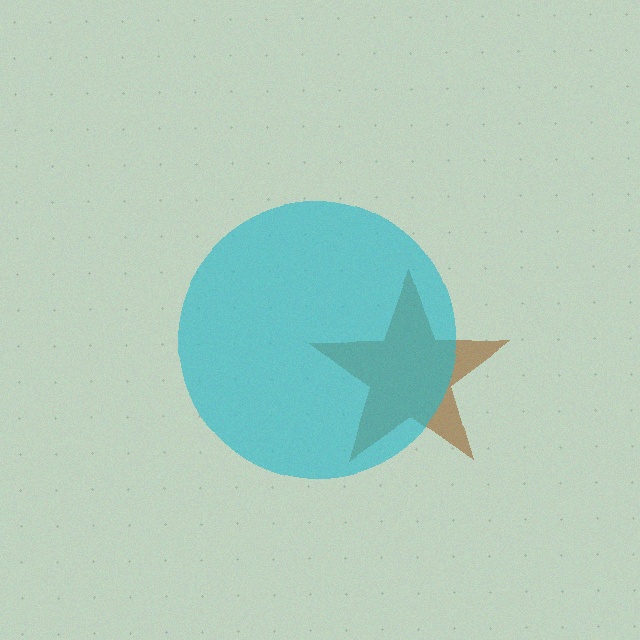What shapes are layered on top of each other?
The layered shapes are: a brown star, a cyan circle.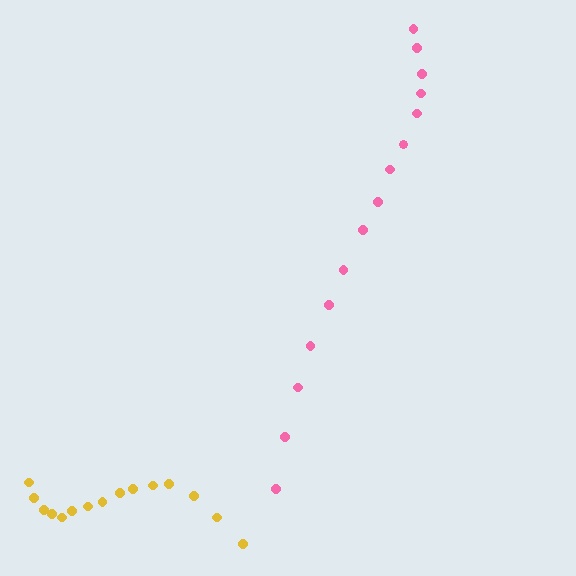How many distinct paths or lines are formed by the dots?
There are 2 distinct paths.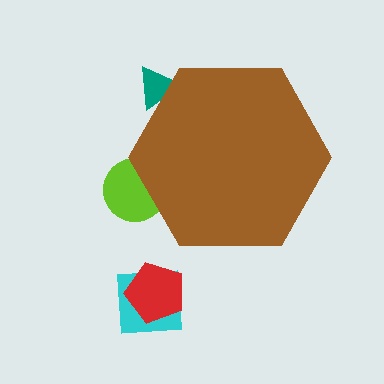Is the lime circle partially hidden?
Yes, the lime circle is partially hidden behind the brown hexagon.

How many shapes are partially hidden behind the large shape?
2 shapes are partially hidden.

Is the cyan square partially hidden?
No, the cyan square is fully visible.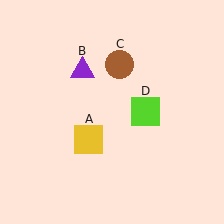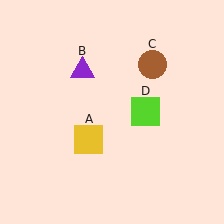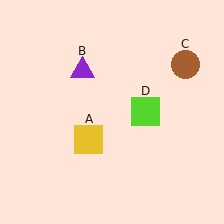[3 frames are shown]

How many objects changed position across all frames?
1 object changed position: brown circle (object C).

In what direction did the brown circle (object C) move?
The brown circle (object C) moved right.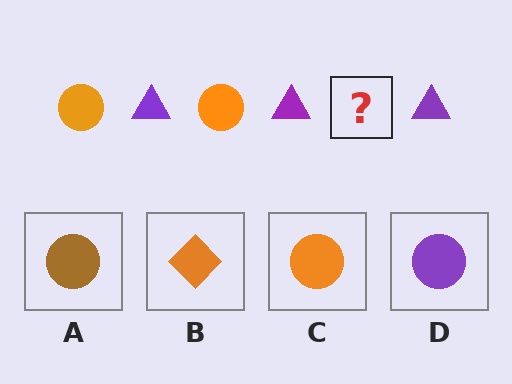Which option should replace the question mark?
Option C.